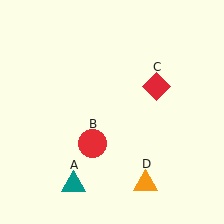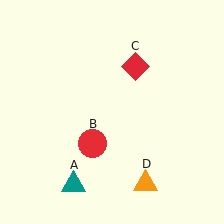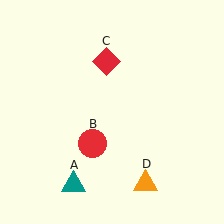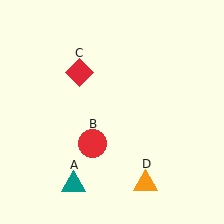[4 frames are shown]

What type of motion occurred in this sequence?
The red diamond (object C) rotated counterclockwise around the center of the scene.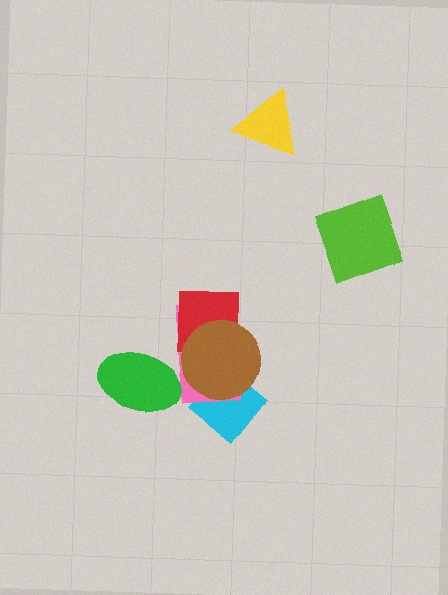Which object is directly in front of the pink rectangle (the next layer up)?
The red square is directly in front of the pink rectangle.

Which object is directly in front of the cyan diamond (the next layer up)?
The pink rectangle is directly in front of the cyan diamond.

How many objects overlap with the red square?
2 objects overlap with the red square.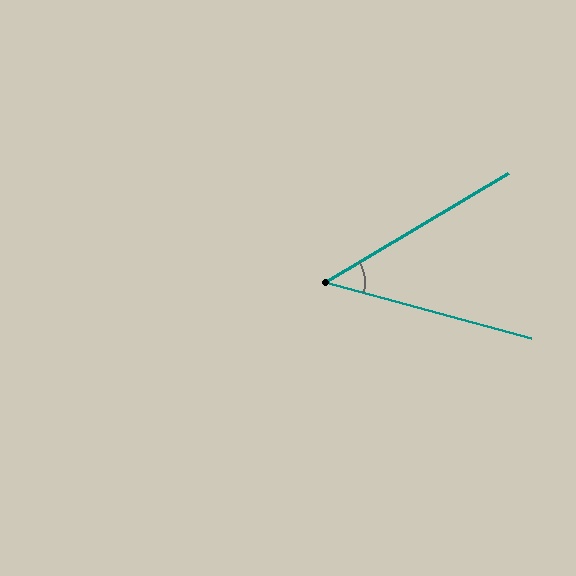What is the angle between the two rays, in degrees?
Approximately 46 degrees.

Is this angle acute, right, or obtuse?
It is acute.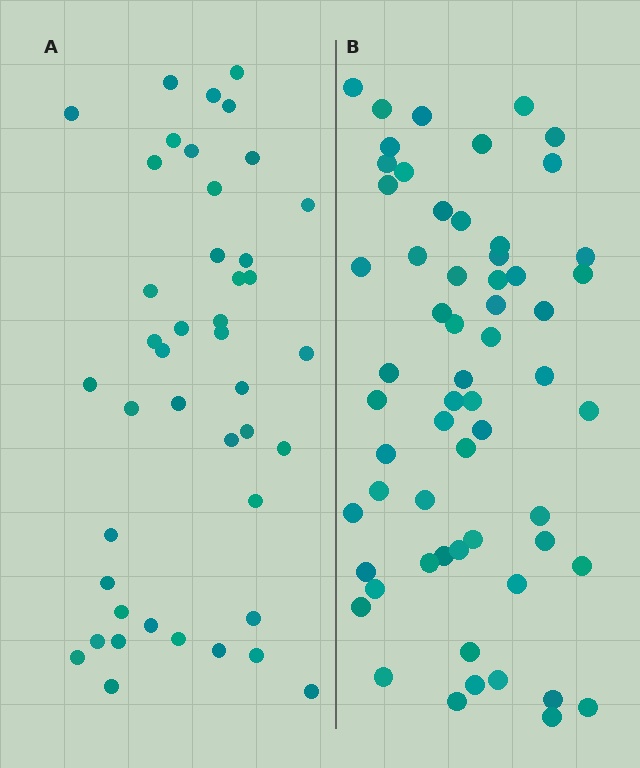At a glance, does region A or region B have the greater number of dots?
Region B (the right region) has more dots.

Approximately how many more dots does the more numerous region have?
Region B has approximately 15 more dots than region A.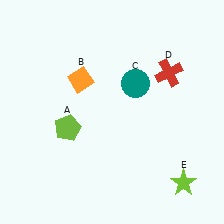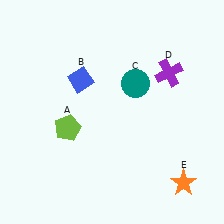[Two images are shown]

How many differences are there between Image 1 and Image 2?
There are 3 differences between the two images.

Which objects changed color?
B changed from orange to blue. D changed from red to purple. E changed from lime to orange.